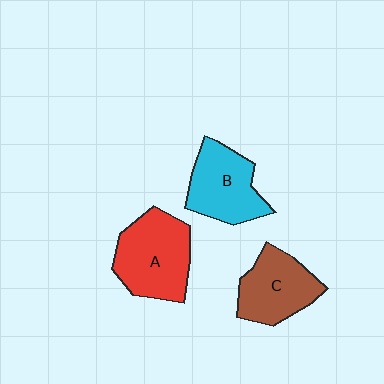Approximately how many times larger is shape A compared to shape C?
Approximately 1.2 times.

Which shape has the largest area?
Shape A (red).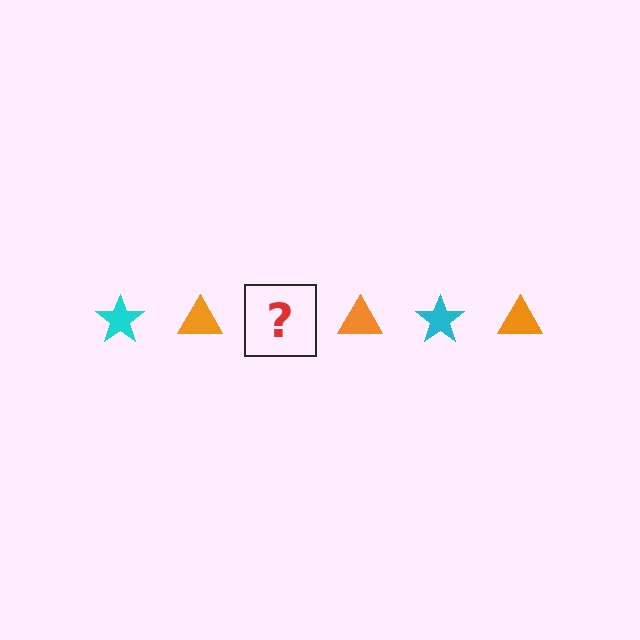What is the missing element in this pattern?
The missing element is a cyan star.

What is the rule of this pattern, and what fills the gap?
The rule is that the pattern alternates between cyan star and orange triangle. The gap should be filled with a cyan star.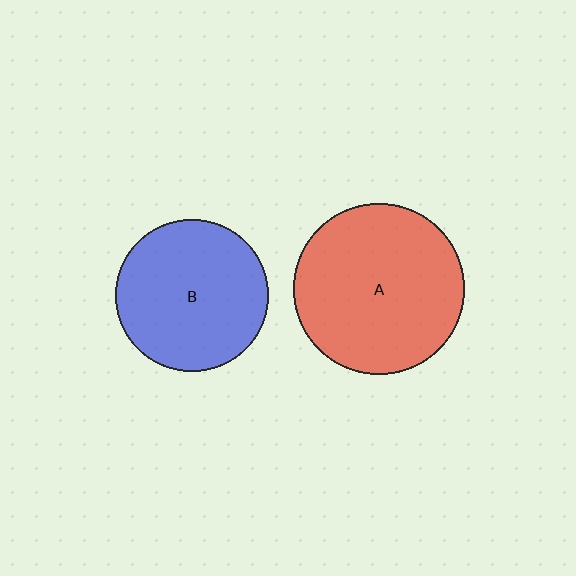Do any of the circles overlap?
No, none of the circles overlap.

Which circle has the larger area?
Circle A (red).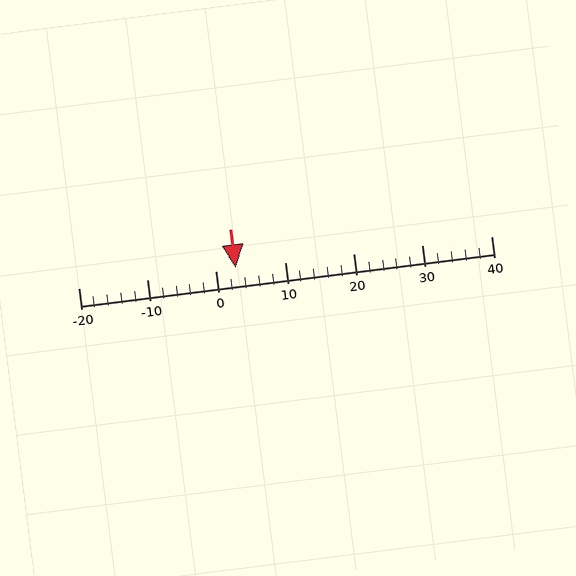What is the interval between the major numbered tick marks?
The major tick marks are spaced 10 units apart.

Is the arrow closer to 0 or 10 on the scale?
The arrow is closer to 0.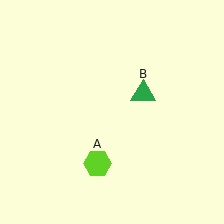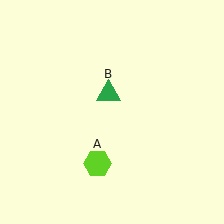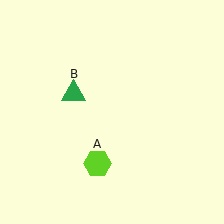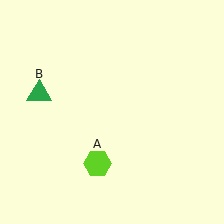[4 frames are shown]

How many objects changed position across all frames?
1 object changed position: green triangle (object B).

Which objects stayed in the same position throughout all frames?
Lime hexagon (object A) remained stationary.